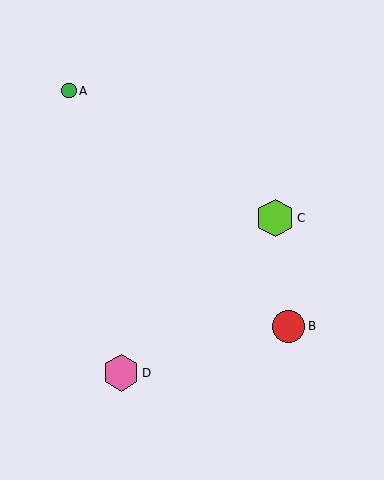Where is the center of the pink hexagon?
The center of the pink hexagon is at (121, 373).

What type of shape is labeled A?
Shape A is a green circle.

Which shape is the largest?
The lime hexagon (labeled C) is the largest.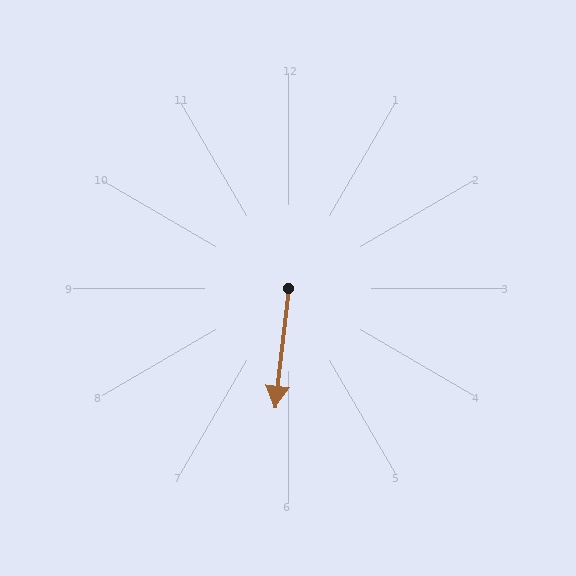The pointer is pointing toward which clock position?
Roughly 6 o'clock.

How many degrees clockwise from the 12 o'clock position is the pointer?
Approximately 186 degrees.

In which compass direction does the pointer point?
South.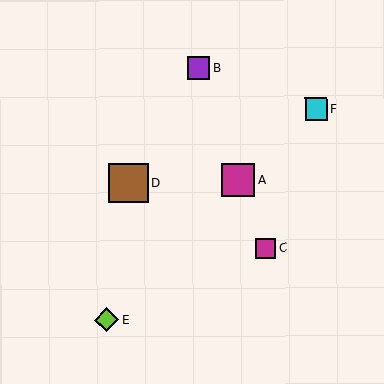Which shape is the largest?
The brown square (labeled D) is the largest.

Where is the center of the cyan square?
The center of the cyan square is at (316, 109).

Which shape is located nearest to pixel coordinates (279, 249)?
The magenta square (labeled C) at (266, 248) is nearest to that location.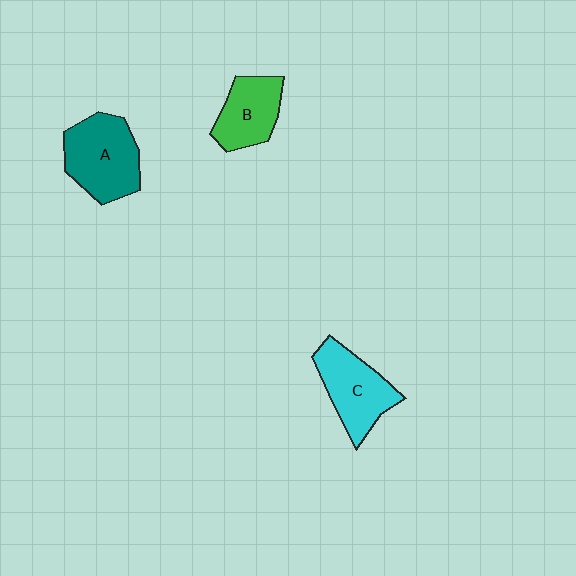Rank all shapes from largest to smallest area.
From largest to smallest: A (teal), C (cyan), B (green).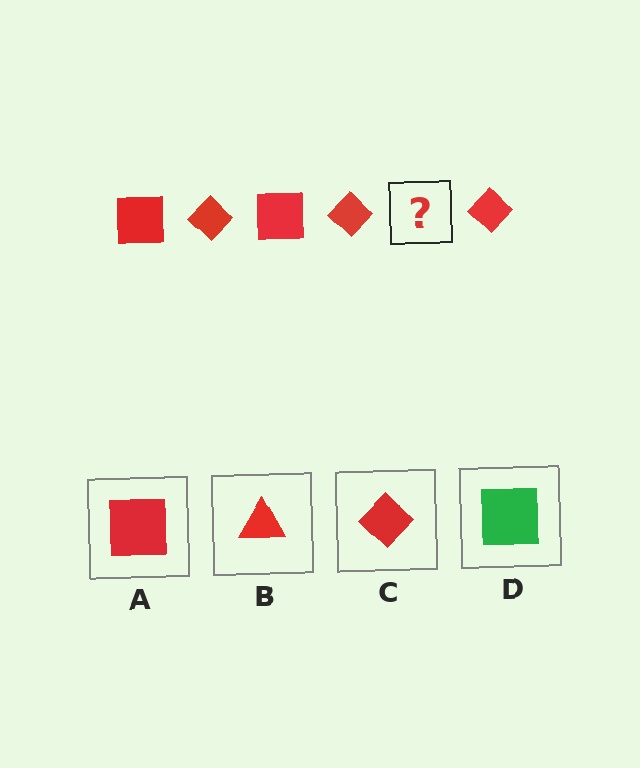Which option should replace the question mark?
Option A.